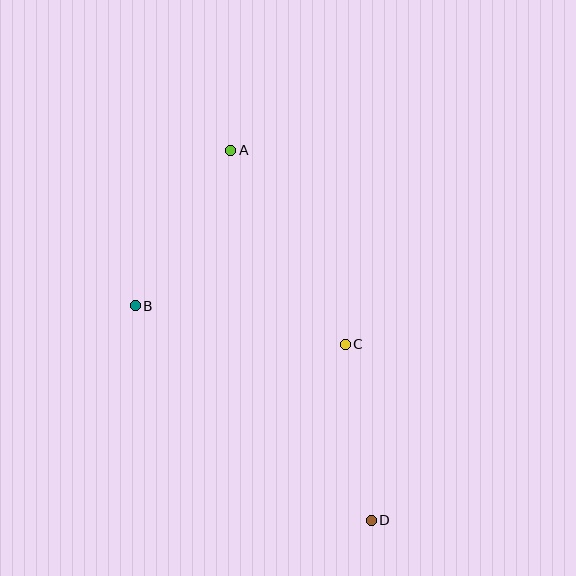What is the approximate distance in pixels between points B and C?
The distance between B and C is approximately 213 pixels.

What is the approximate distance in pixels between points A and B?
The distance between A and B is approximately 182 pixels.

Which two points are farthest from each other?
Points A and D are farthest from each other.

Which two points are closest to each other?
Points C and D are closest to each other.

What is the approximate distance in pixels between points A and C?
The distance between A and C is approximately 225 pixels.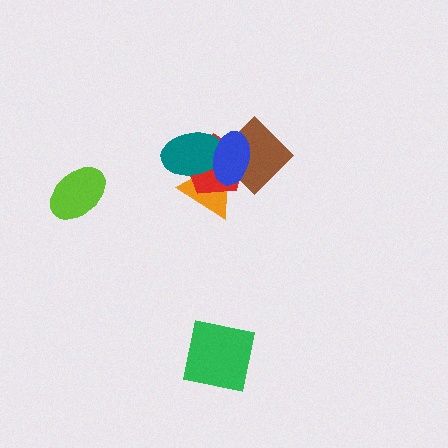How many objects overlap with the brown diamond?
4 objects overlap with the brown diamond.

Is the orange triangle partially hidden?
Yes, it is partially covered by another shape.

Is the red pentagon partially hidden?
Yes, it is partially covered by another shape.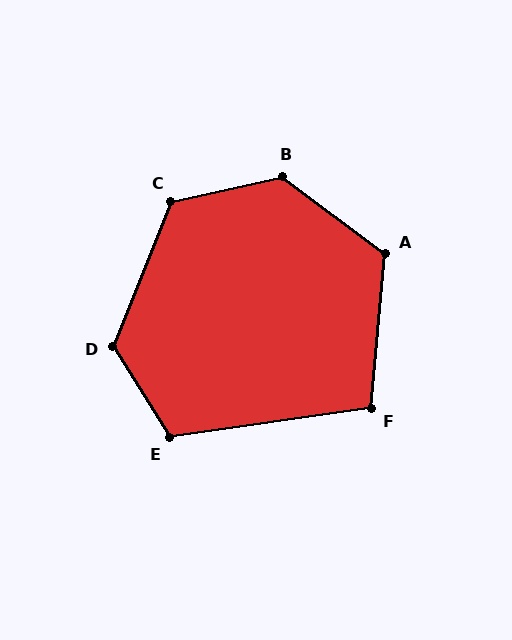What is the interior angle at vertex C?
Approximately 125 degrees (obtuse).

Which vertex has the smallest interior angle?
F, at approximately 103 degrees.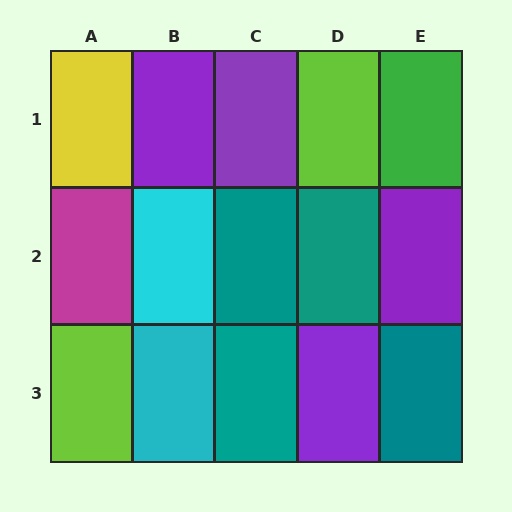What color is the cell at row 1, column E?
Green.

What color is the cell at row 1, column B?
Purple.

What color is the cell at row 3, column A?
Lime.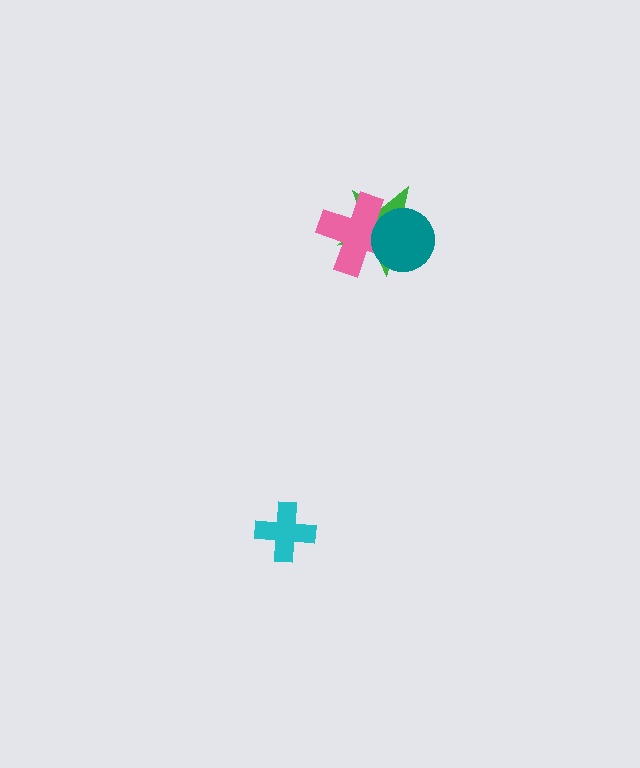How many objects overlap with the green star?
2 objects overlap with the green star.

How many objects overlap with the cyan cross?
0 objects overlap with the cyan cross.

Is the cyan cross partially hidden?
No, no other shape covers it.